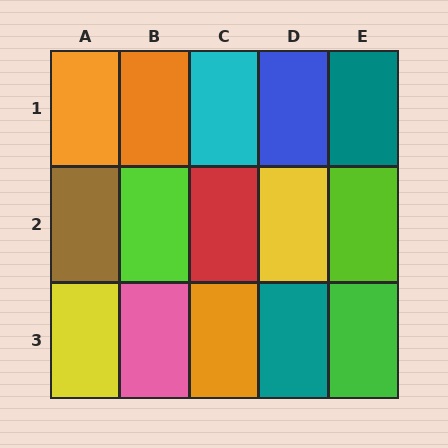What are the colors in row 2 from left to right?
Brown, lime, red, yellow, lime.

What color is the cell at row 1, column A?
Orange.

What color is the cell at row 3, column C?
Orange.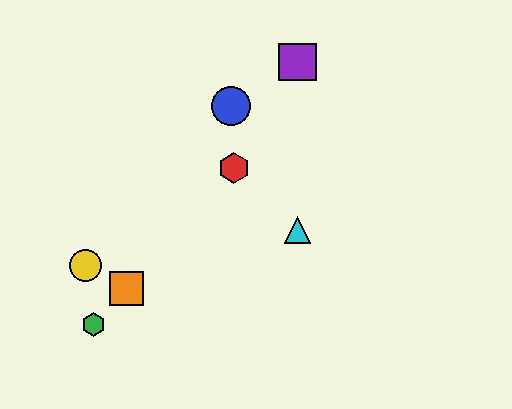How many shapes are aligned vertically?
2 shapes (the purple square, the cyan triangle) are aligned vertically.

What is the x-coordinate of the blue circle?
The blue circle is at x≈231.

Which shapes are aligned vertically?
The purple square, the cyan triangle are aligned vertically.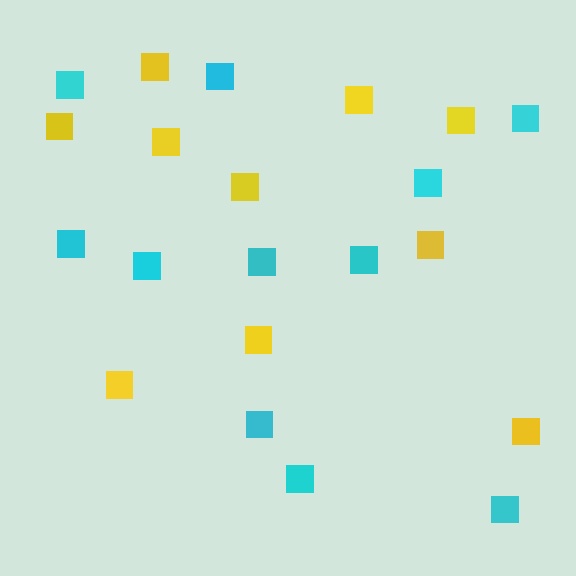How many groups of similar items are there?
There are 2 groups: one group of cyan squares (11) and one group of yellow squares (10).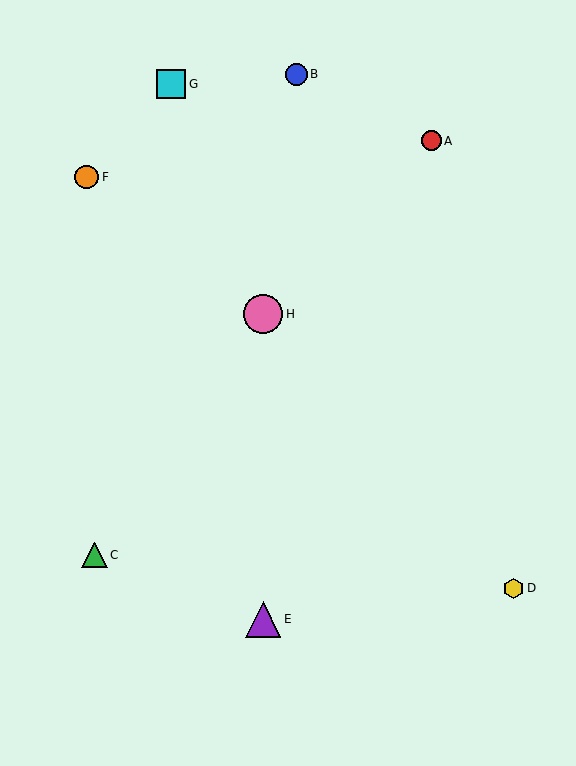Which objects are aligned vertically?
Objects E, H are aligned vertically.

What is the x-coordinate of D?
Object D is at x≈513.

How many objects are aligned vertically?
2 objects (E, H) are aligned vertically.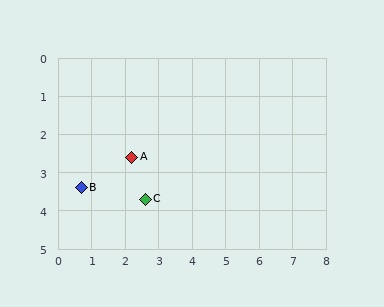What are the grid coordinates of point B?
Point B is at approximately (0.7, 3.4).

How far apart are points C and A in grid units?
Points C and A are about 1.2 grid units apart.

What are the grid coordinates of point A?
Point A is at approximately (2.2, 2.6).